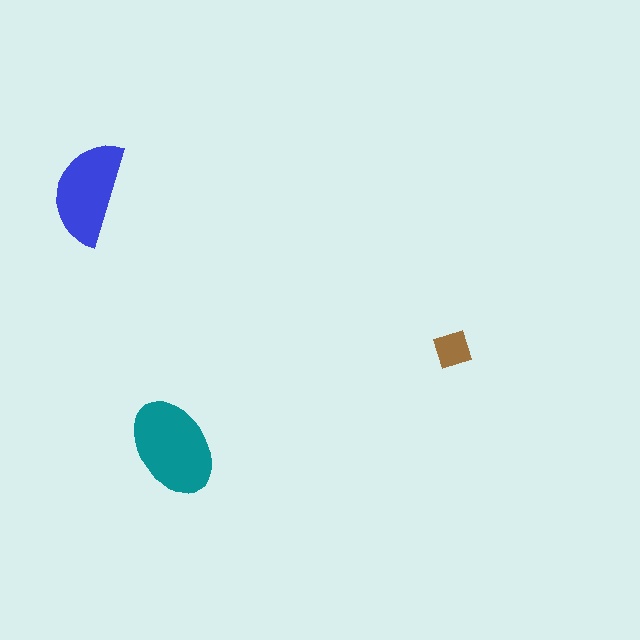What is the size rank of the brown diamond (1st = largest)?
3rd.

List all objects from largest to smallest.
The teal ellipse, the blue semicircle, the brown diamond.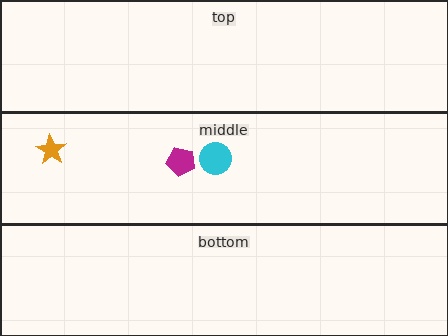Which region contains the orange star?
The middle region.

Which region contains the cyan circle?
The middle region.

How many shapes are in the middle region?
3.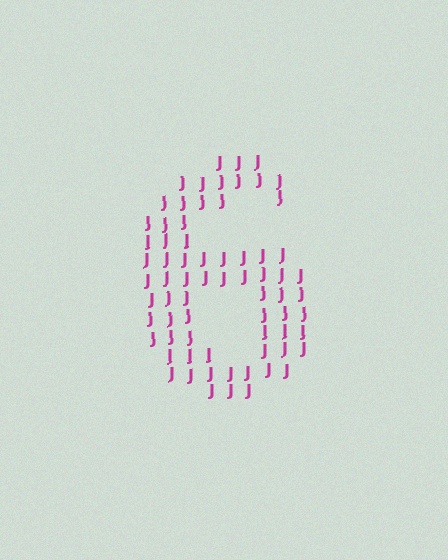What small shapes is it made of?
It is made of small letter J's.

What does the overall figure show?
The overall figure shows the digit 6.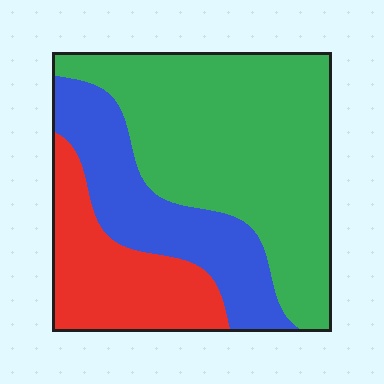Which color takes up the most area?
Green, at roughly 55%.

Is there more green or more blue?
Green.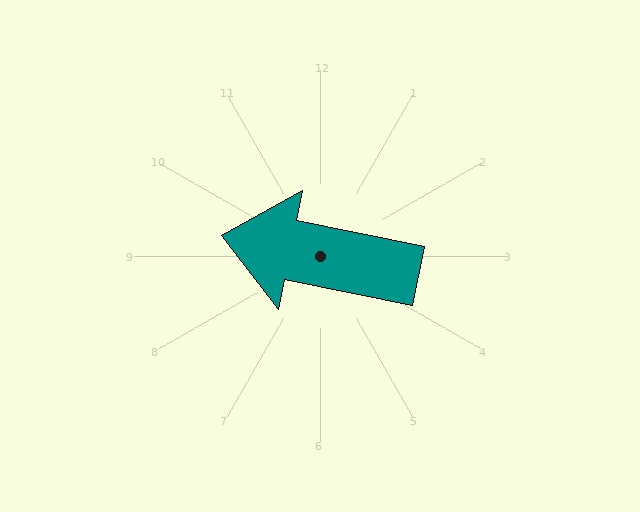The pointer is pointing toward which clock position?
Roughly 9 o'clock.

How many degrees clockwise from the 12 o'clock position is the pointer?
Approximately 282 degrees.